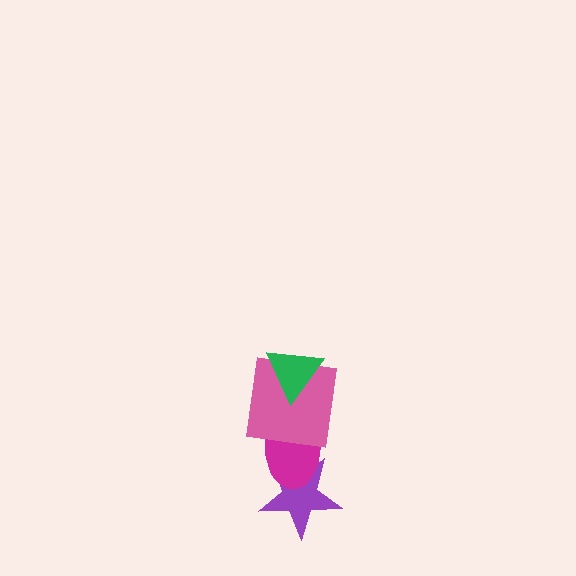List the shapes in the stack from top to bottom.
From top to bottom: the green triangle, the pink square, the magenta ellipse, the purple star.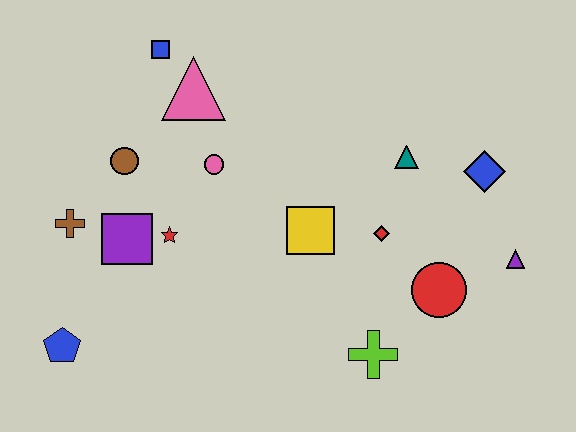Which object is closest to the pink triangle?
The blue square is closest to the pink triangle.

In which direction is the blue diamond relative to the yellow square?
The blue diamond is to the right of the yellow square.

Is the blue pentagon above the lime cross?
Yes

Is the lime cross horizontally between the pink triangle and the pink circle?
No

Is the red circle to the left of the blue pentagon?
No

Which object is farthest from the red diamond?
The blue pentagon is farthest from the red diamond.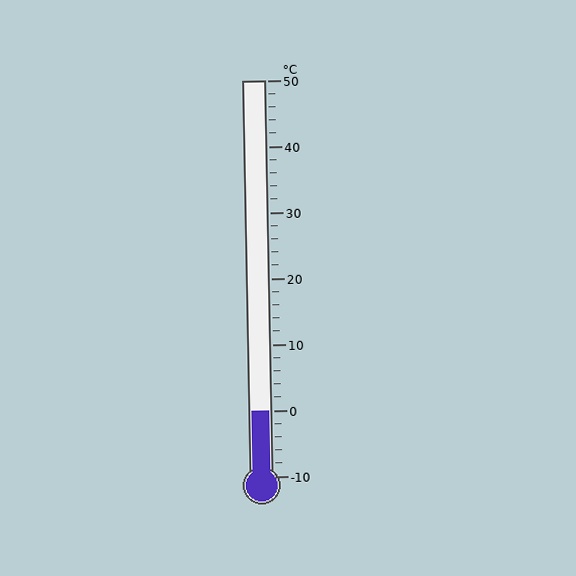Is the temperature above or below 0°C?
The temperature is at 0°C.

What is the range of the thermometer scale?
The thermometer scale ranges from -10°C to 50°C.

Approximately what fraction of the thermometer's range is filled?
The thermometer is filled to approximately 15% of its range.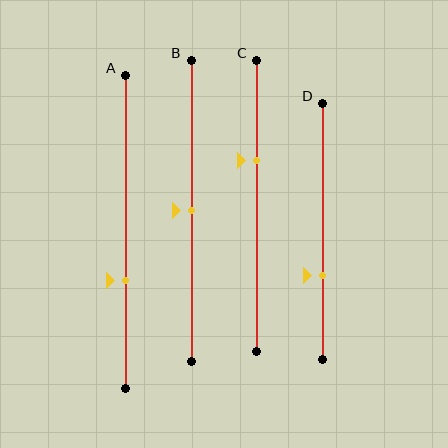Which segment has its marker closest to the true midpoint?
Segment B has its marker closest to the true midpoint.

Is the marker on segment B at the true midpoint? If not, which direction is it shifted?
Yes, the marker on segment B is at the true midpoint.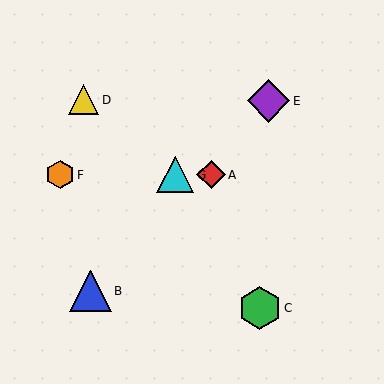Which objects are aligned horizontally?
Objects A, F, G are aligned horizontally.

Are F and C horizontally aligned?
No, F is at y≈175 and C is at y≈308.